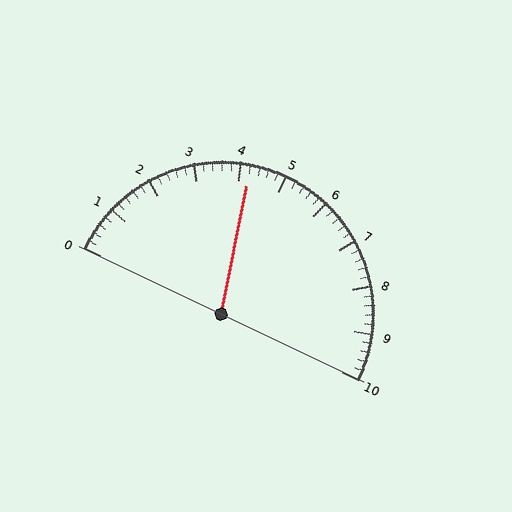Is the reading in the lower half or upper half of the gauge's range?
The reading is in the lower half of the range (0 to 10).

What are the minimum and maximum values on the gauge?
The gauge ranges from 0 to 10.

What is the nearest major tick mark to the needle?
The nearest major tick mark is 4.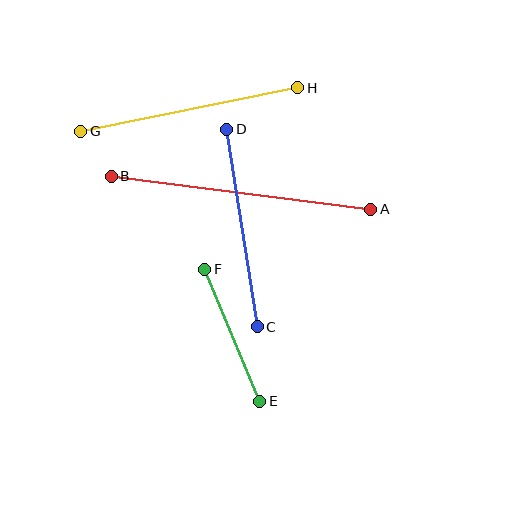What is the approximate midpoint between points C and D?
The midpoint is at approximately (242, 228) pixels.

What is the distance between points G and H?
The distance is approximately 221 pixels.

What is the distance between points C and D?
The distance is approximately 200 pixels.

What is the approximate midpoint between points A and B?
The midpoint is at approximately (241, 193) pixels.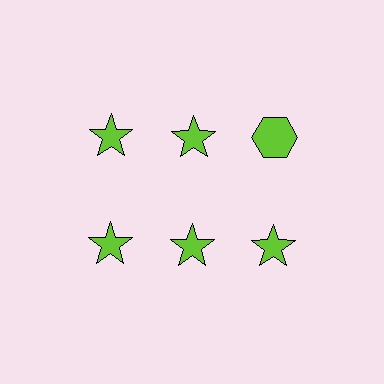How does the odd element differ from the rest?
It has a different shape: hexagon instead of star.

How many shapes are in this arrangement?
There are 6 shapes arranged in a grid pattern.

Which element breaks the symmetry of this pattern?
The lime hexagon in the top row, center column breaks the symmetry. All other shapes are lime stars.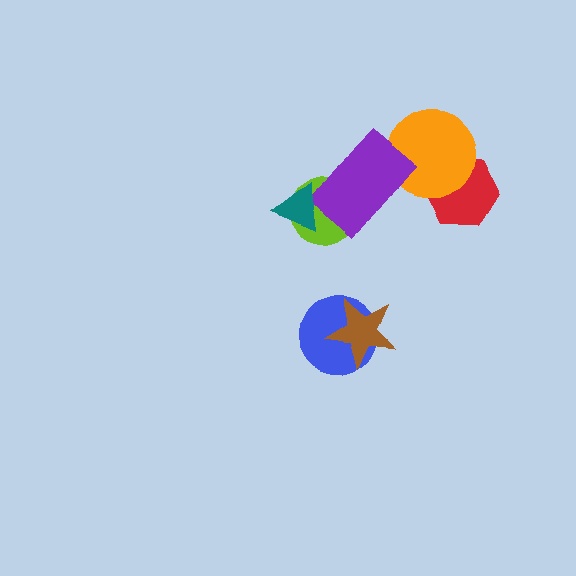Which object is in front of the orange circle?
The purple rectangle is in front of the orange circle.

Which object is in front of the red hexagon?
The orange circle is in front of the red hexagon.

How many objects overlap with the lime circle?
2 objects overlap with the lime circle.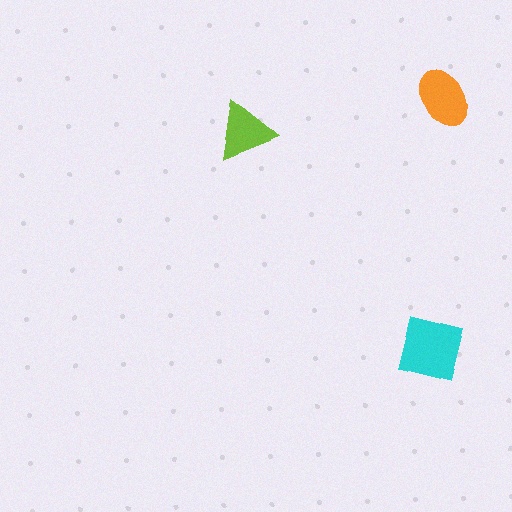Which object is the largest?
The cyan square.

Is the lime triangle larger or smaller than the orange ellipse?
Smaller.